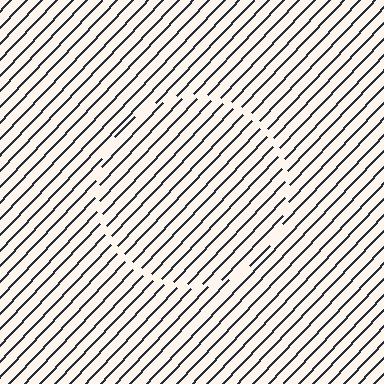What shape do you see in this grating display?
An illusory circle. The interior of the shape contains the same grating, shifted by half a period — the contour is defined by the phase discontinuity where line-ends from the inner and outer gratings abut.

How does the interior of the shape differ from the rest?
The interior of the shape contains the same grating, shifted by half a period — the contour is defined by the phase discontinuity where line-ends from the inner and outer gratings abut.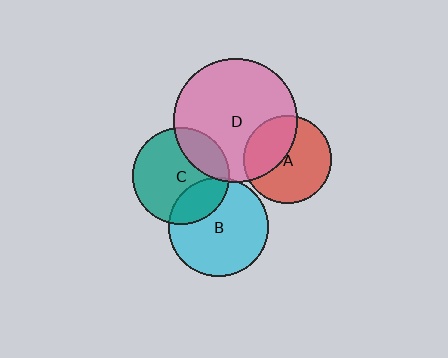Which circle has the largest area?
Circle D (pink).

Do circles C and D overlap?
Yes.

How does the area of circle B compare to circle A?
Approximately 1.3 times.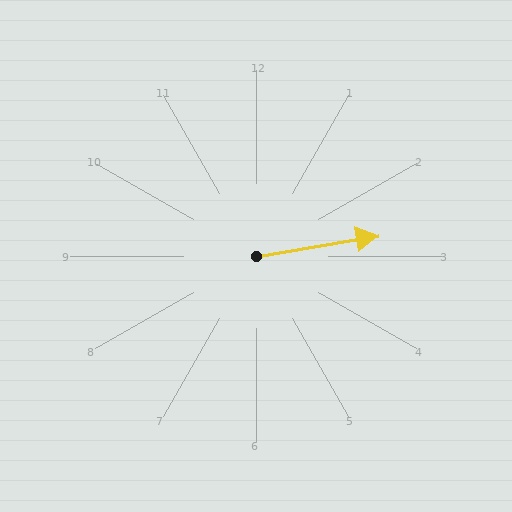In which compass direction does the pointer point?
East.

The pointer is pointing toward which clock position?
Roughly 3 o'clock.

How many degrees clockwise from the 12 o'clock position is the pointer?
Approximately 80 degrees.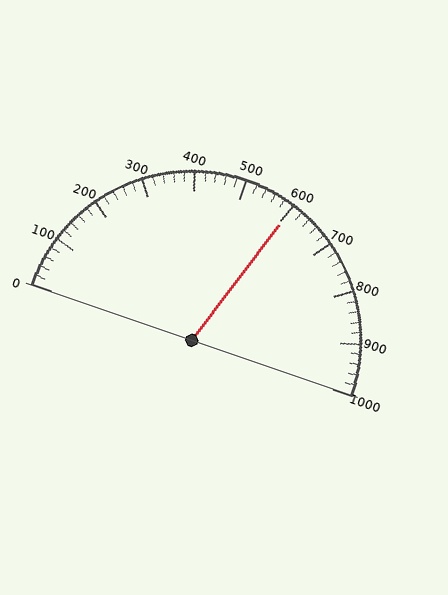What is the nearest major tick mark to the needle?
The nearest major tick mark is 600.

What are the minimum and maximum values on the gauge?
The gauge ranges from 0 to 1000.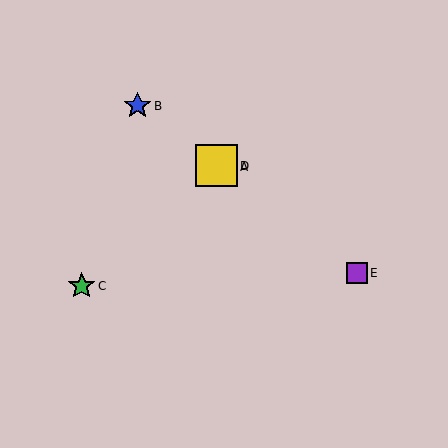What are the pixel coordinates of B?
Object B is at (137, 106).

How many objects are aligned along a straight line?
4 objects (A, B, D, E) are aligned along a straight line.